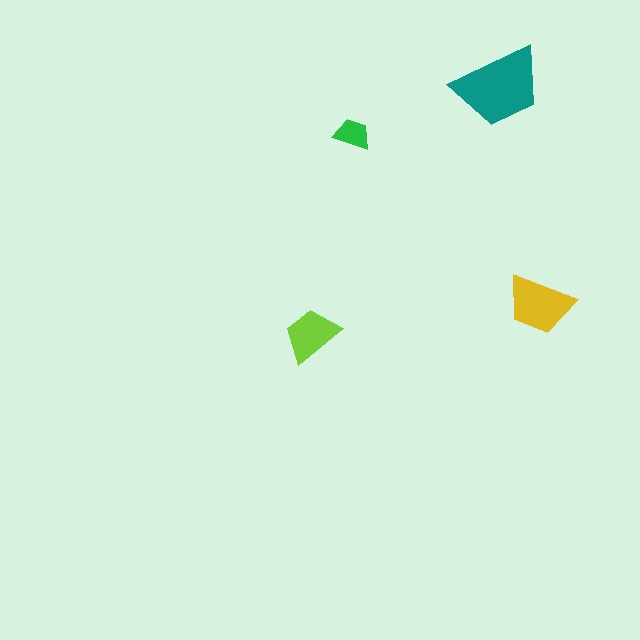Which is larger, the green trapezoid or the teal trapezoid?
The teal one.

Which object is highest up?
The teal trapezoid is topmost.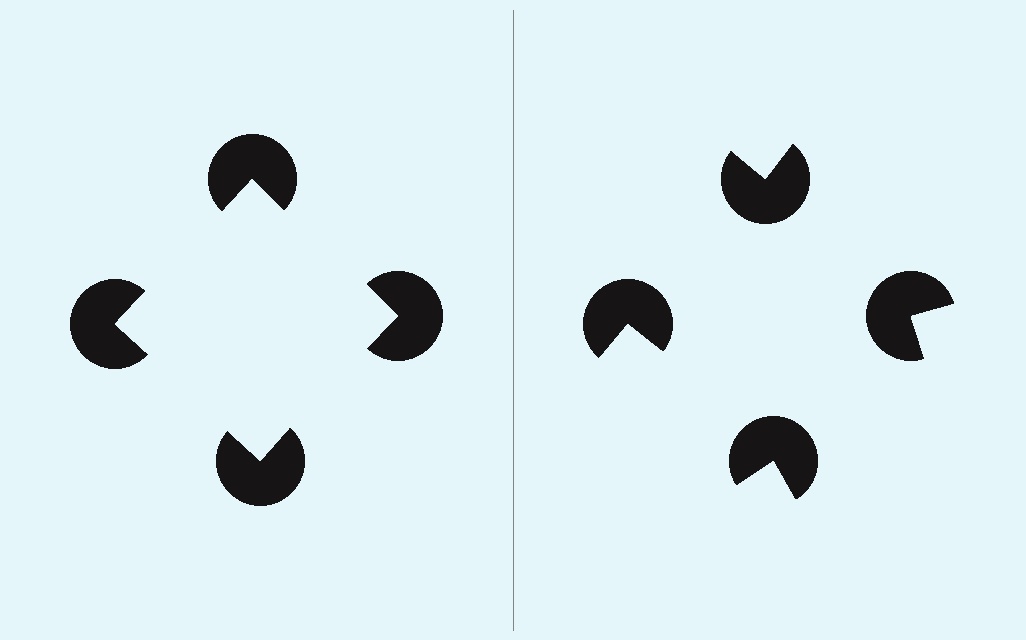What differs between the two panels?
The pac-man discs are positioned identically on both sides; only the wedge orientations differ. On the left they align to a square; on the right they are misaligned.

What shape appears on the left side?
An illusory square.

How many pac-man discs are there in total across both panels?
8 — 4 on each side.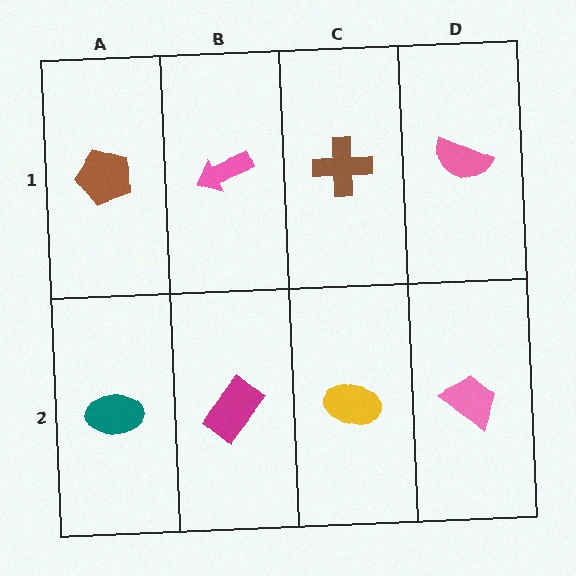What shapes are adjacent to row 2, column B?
A pink arrow (row 1, column B), a teal ellipse (row 2, column A), a yellow ellipse (row 2, column C).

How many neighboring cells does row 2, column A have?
2.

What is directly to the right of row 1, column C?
A pink semicircle.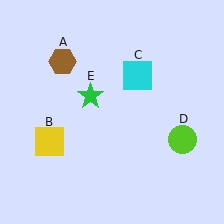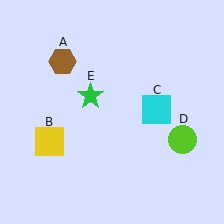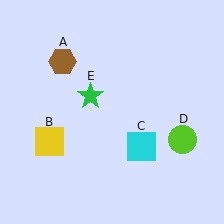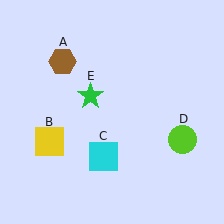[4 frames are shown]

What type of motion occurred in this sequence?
The cyan square (object C) rotated clockwise around the center of the scene.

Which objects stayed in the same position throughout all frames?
Brown hexagon (object A) and yellow square (object B) and lime circle (object D) and green star (object E) remained stationary.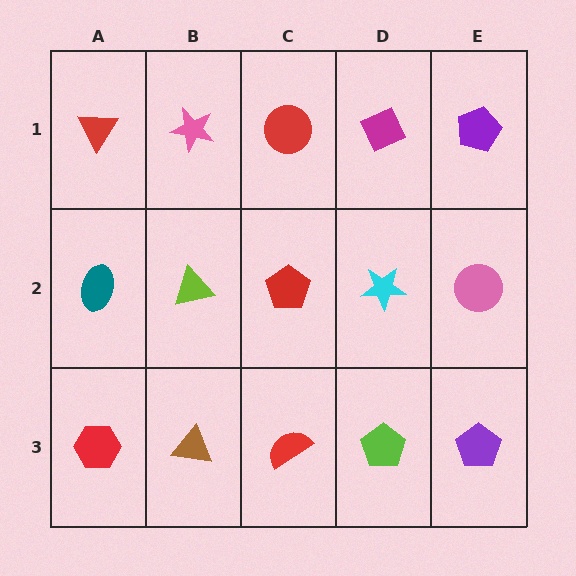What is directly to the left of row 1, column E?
A magenta diamond.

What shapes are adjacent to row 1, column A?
A teal ellipse (row 2, column A), a pink star (row 1, column B).